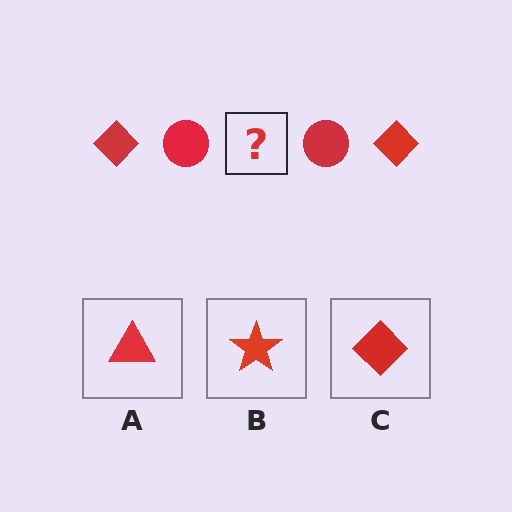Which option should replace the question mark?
Option C.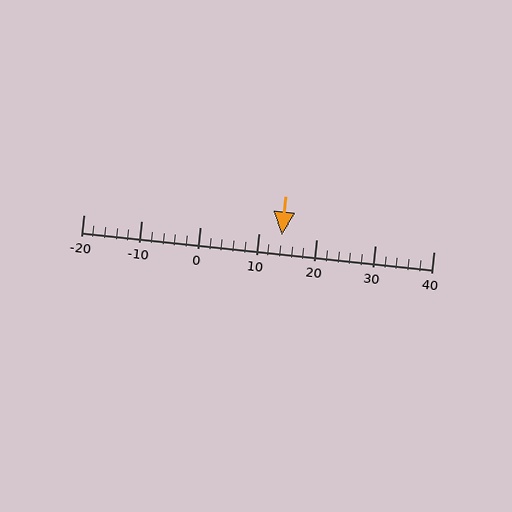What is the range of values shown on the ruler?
The ruler shows values from -20 to 40.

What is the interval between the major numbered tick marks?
The major tick marks are spaced 10 units apart.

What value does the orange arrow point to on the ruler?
The orange arrow points to approximately 14.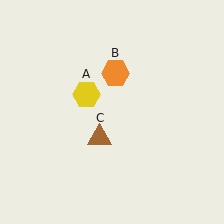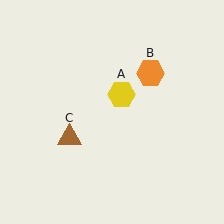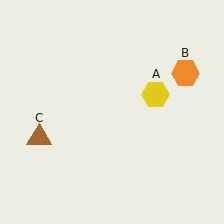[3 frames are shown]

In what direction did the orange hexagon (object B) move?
The orange hexagon (object B) moved right.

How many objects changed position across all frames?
3 objects changed position: yellow hexagon (object A), orange hexagon (object B), brown triangle (object C).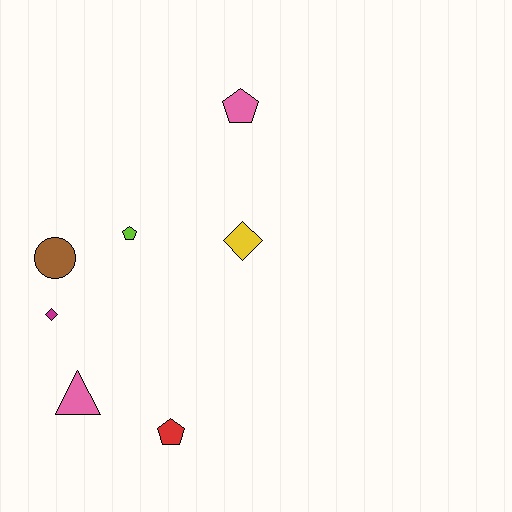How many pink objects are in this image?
There are 2 pink objects.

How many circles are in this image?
There is 1 circle.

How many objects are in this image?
There are 7 objects.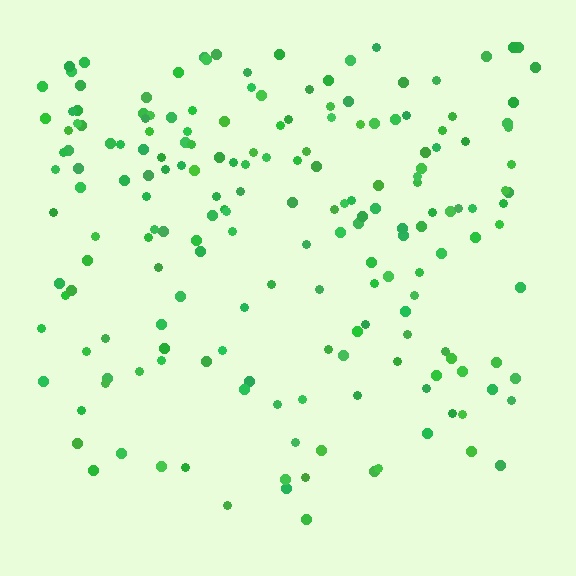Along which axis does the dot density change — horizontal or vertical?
Vertical.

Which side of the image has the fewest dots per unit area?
The bottom.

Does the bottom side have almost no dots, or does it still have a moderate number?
Still a moderate number, just noticeably fewer than the top.